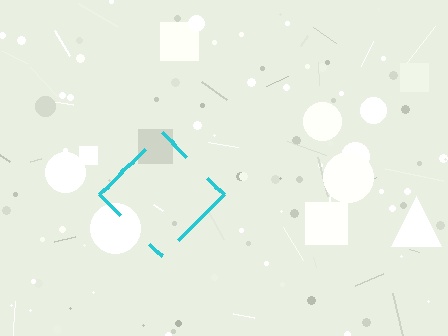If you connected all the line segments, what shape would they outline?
They would outline a diamond.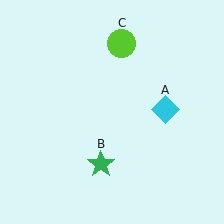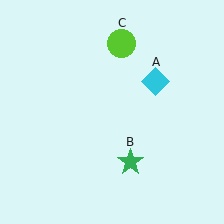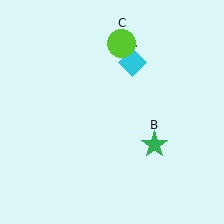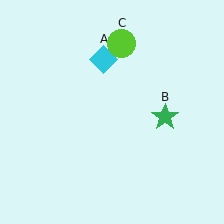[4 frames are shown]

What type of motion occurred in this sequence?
The cyan diamond (object A), green star (object B) rotated counterclockwise around the center of the scene.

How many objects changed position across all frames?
2 objects changed position: cyan diamond (object A), green star (object B).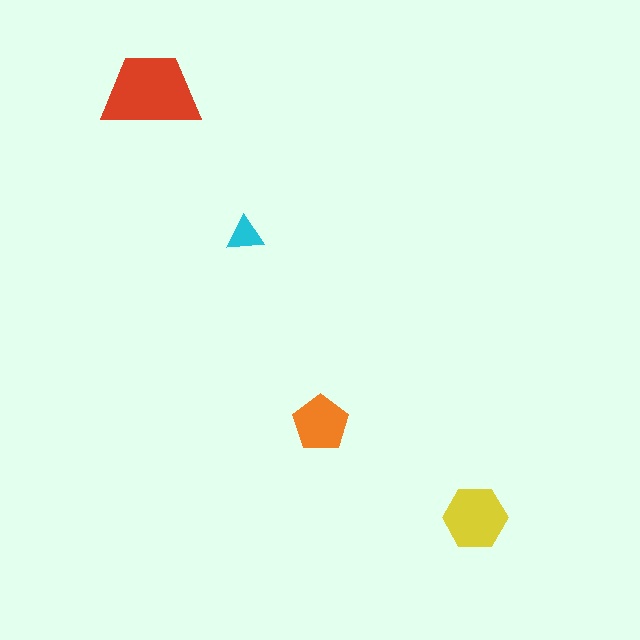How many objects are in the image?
There are 4 objects in the image.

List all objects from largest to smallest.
The red trapezoid, the yellow hexagon, the orange pentagon, the cyan triangle.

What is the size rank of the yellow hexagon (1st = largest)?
2nd.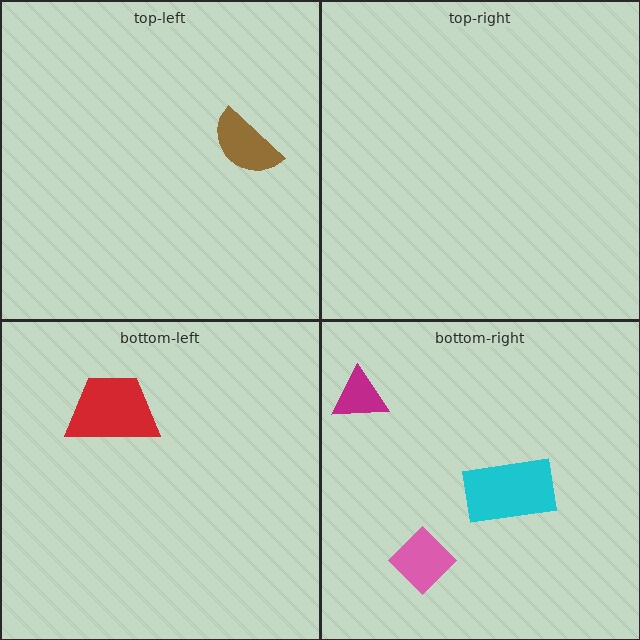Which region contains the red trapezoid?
The bottom-left region.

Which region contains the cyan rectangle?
The bottom-right region.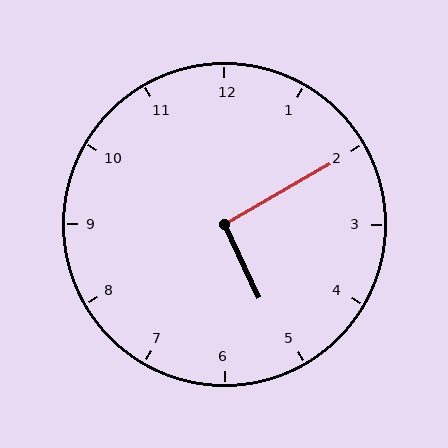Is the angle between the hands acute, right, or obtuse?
It is right.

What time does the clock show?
5:10.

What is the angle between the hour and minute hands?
Approximately 95 degrees.